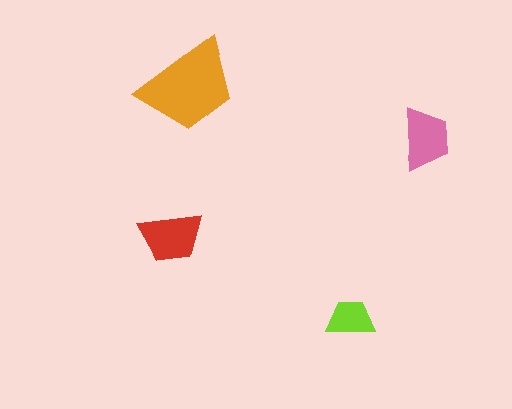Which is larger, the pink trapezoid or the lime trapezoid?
The pink one.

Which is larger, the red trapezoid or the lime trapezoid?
The red one.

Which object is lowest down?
The lime trapezoid is bottommost.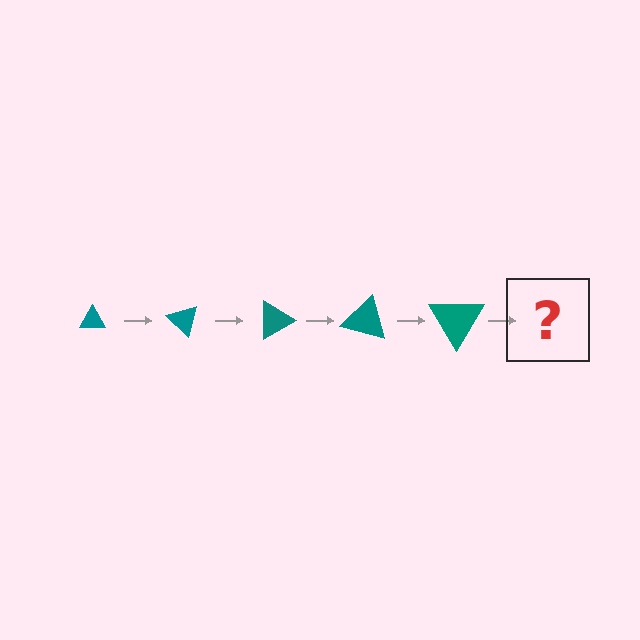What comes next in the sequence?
The next element should be a triangle, larger than the previous one and rotated 225 degrees from the start.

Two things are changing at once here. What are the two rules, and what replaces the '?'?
The two rules are that the triangle grows larger each step and it rotates 45 degrees each step. The '?' should be a triangle, larger than the previous one and rotated 225 degrees from the start.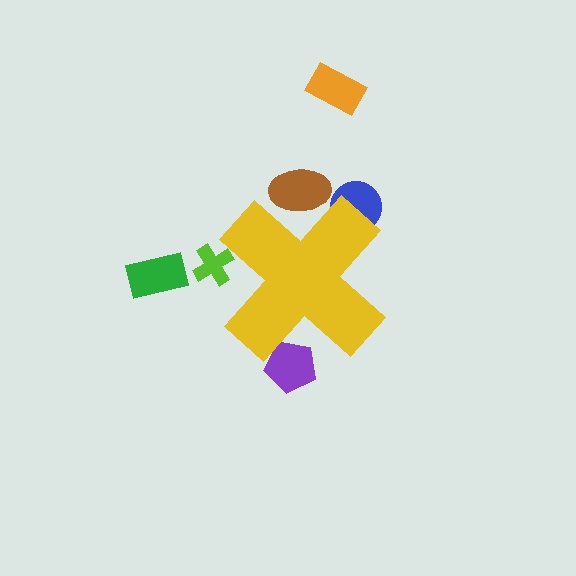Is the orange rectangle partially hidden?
No, the orange rectangle is fully visible.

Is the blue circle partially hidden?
Yes, the blue circle is partially hidden behind the yellow cross.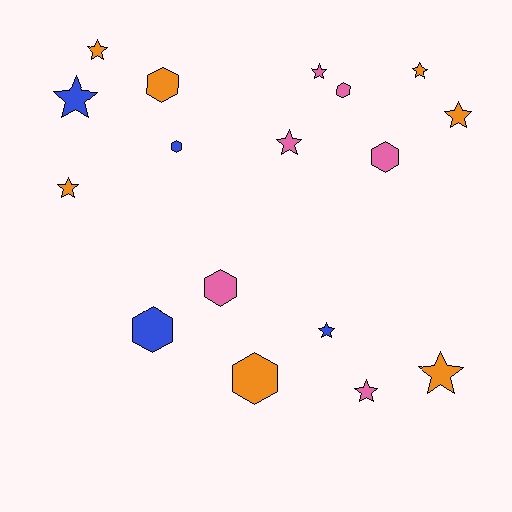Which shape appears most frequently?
Star, with 10 objects.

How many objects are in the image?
There are 17 objects.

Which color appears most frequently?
Orange, with 7 objects.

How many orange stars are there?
There are 5 orange stars.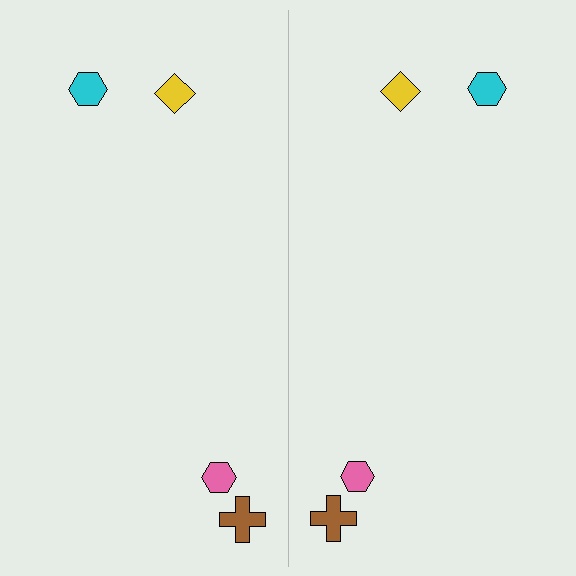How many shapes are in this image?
There are 8 shapes in this image.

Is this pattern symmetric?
Yes, this pattern has bilateral (reflection) symmetry.